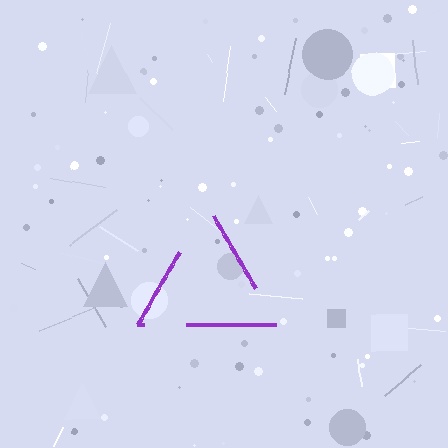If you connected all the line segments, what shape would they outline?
They would outline a triangle.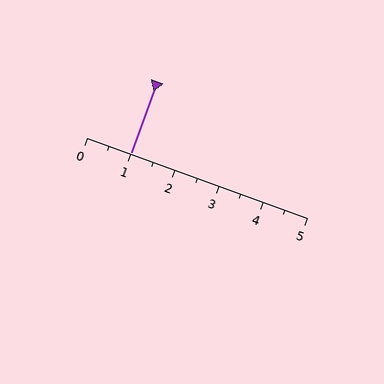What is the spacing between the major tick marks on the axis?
The major ticks are spaced 1 apart.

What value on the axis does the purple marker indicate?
The marker indicates approximately 1.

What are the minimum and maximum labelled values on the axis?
The axis runs from 0 to 5.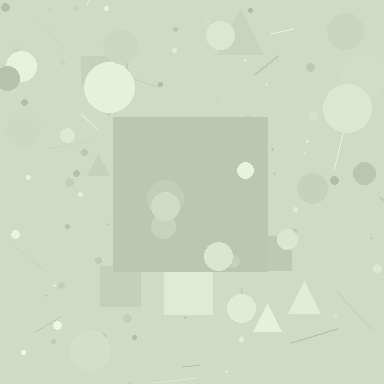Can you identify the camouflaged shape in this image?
The camouflaged shape is a square.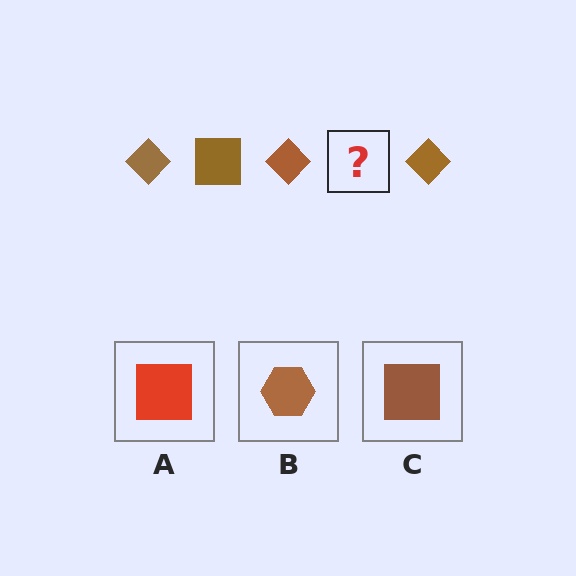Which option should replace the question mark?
Option C.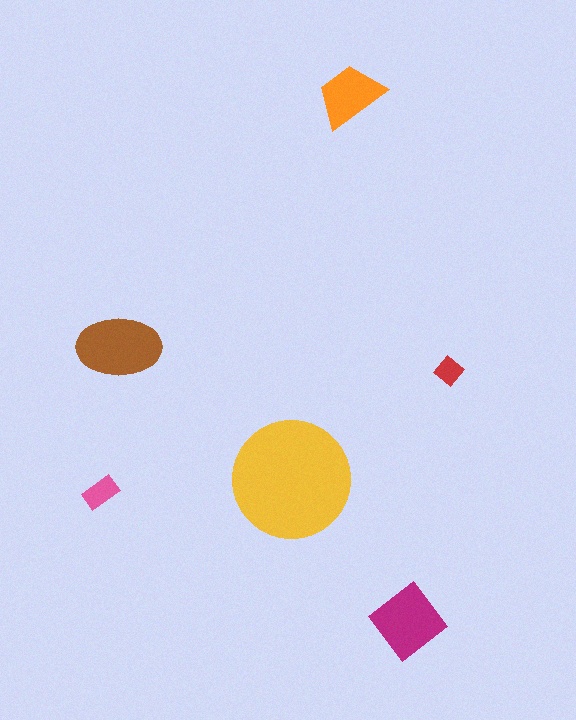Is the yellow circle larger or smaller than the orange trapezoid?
Larger.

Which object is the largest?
The yellow circle.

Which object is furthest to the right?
The red diamond is rightmost.